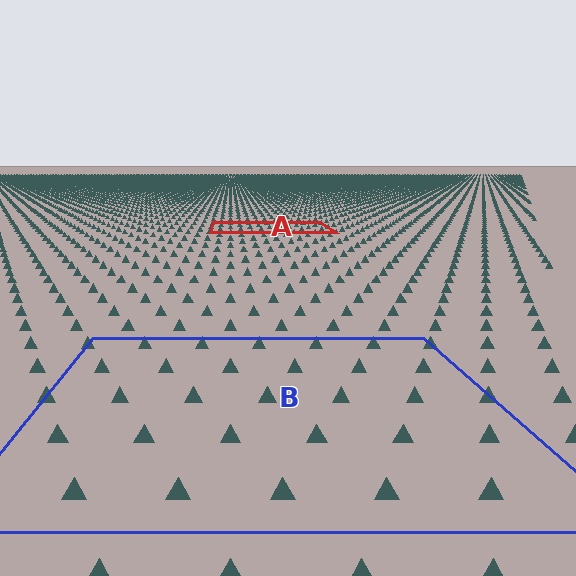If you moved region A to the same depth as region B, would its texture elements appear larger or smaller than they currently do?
They would appear larger. At a closer depth, the same texture elements are projected at a bigger on-screen size.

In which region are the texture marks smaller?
The texture marks are smaller in region A, because it is farther away.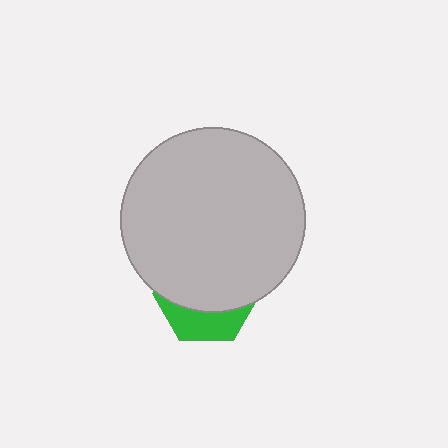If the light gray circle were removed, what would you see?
You would see the complete green hexagon.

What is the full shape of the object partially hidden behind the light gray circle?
The partially hidden object is a green hexagon.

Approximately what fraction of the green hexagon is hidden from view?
Roughly 69% of the green hexagon is hidden behind the light gray circle.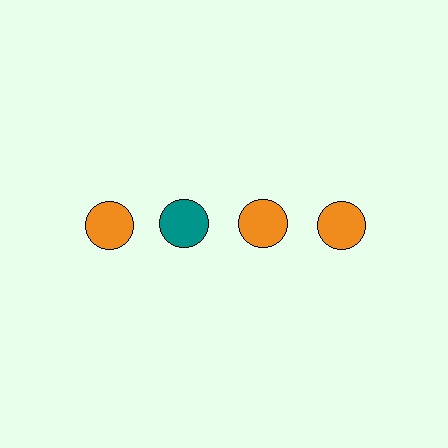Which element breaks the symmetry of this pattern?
The teal circle in the top row, second from left column breaks the symmetry. All other shapes are orange circles.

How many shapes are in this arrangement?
There are 4 shapes arranged in a grid pattern.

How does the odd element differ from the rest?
It has a different color: teal instead of orange.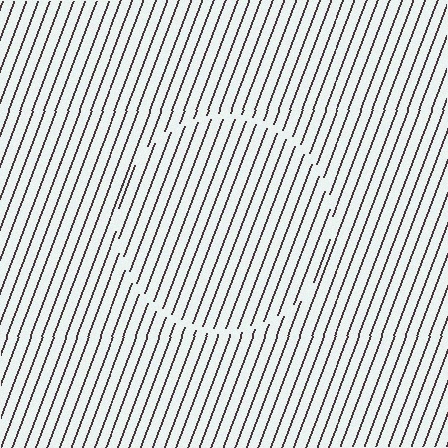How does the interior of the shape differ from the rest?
The interior of the shape contains the same grating, shifted by half a period — the contour is defined by the phase discontinuity where line-ends from the inner and outer gratings abut.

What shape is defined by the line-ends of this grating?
An illusory circle. The interior of the shape contains the same grating, shifted by half a period — the contour is defined by the phase discontinuity where line-ends from the inner and outer gratings abut.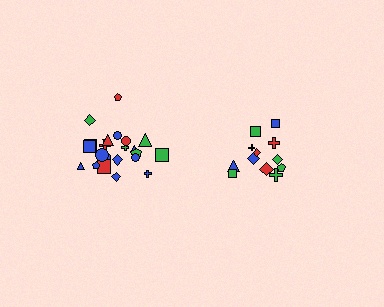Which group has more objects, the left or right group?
The left group.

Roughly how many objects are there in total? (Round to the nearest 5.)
Roughly 35 objects in total.